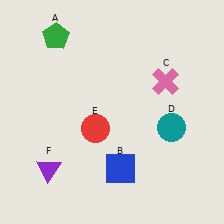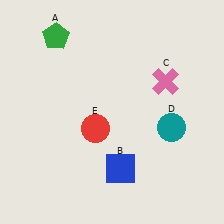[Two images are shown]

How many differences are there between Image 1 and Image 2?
There is 1 difference between the two images.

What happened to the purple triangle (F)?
The purple triangle (F) was removed in Image 2. It was in the bottom-left area of Image 1.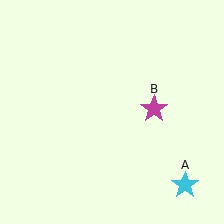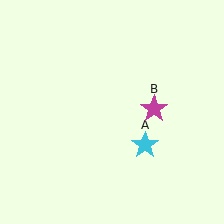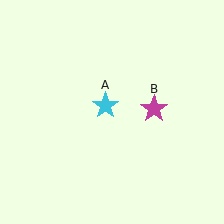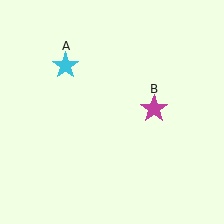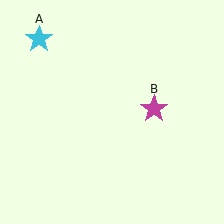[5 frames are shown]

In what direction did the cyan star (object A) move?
The cyan star (object A) moved up and to the left.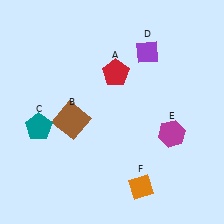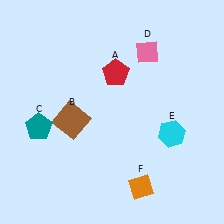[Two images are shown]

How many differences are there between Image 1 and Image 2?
There are 2 differences between the two images.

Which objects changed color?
D changed from purple to pink. E changed from magenta to cyan.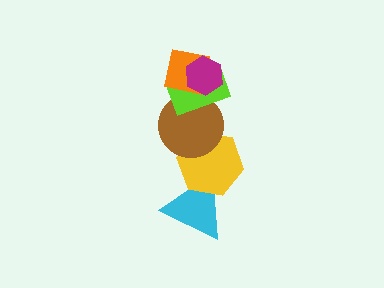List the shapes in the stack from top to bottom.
From top to bottom: the magenta hexagon, the orange square, the lime rectangle, the brown circle, the yellow hexagon, the cyan triangle.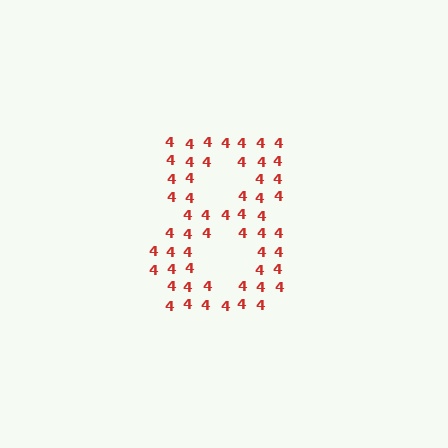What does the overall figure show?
The overall figure shows the digit 8.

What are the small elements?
The small elements are digit 4's.